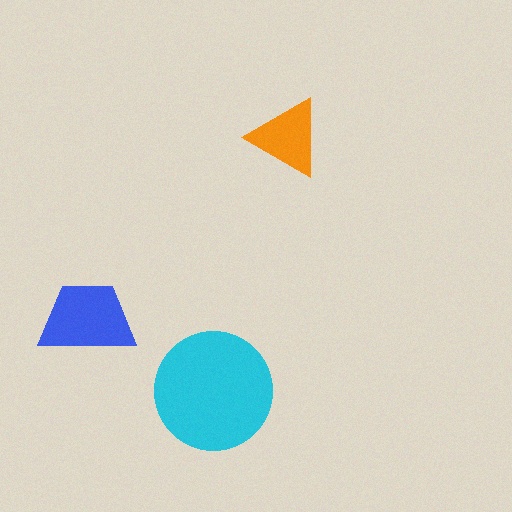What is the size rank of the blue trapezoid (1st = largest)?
2nd.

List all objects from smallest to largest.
The orange triangle, the blue trapezoid, the cyan circle.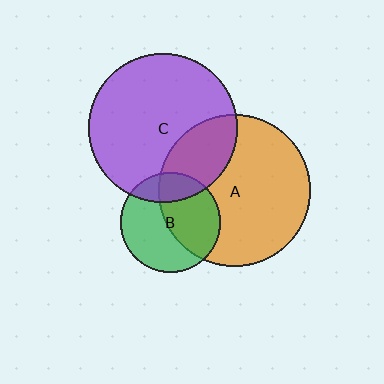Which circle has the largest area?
Circle A (orange).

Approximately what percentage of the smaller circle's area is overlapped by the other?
Approximately 20%.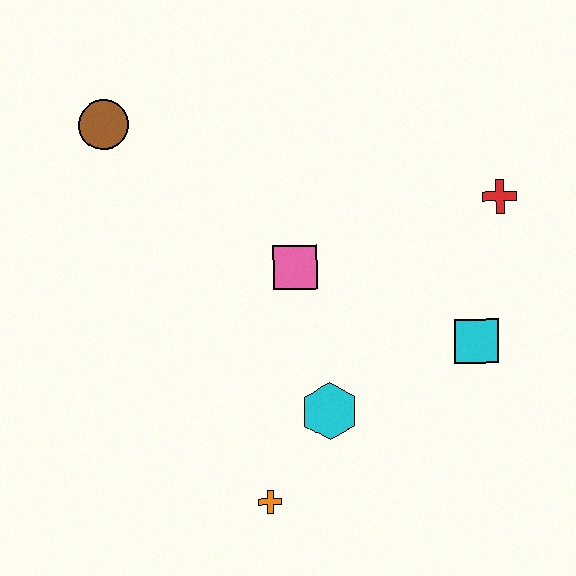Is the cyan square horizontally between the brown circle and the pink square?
No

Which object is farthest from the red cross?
The brown circle is farthest from the red cross.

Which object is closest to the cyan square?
The red cross is closest to the cyan square.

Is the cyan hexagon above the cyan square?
No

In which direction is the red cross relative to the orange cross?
The red cross is above the orange cross.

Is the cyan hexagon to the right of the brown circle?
Yes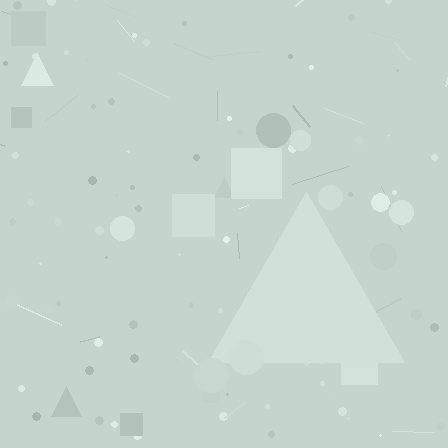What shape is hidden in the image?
A triangle is hidden in the image.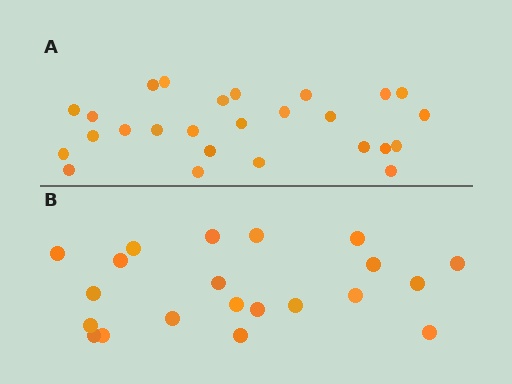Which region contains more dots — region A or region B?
Region A (the top region) has more dots.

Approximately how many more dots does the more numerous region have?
Region A has about 5 more dots than region B.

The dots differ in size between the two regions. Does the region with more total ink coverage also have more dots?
No. Region B has more total ink coverage because its dots are larger, but region A actually contains more individual dots. Total area can be misleading — the number of items is what matters here.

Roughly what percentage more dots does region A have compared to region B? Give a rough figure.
About 25% more.